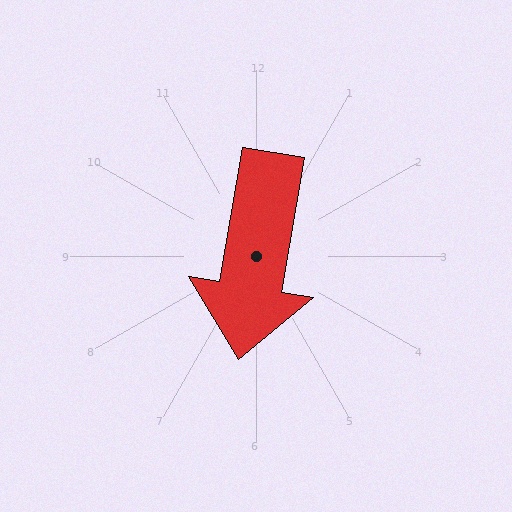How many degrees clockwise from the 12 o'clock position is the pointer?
Approximately 189 degrees.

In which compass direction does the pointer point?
South.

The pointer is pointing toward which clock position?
Roughly 6 o'clock.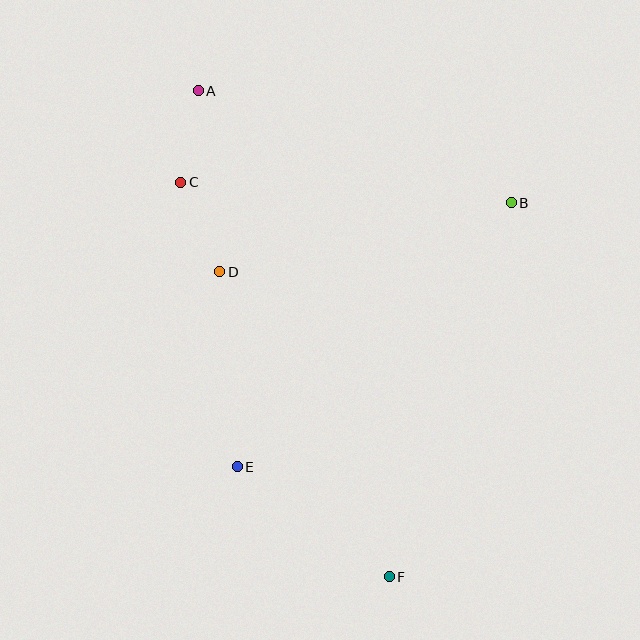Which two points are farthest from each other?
Points A and F are farthest from each other.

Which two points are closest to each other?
Points A and C are closest to each other.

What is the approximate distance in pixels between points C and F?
The distance between C and F is approximately 446 pixels.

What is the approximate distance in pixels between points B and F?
The distance between B and F is approximately 394 pixels.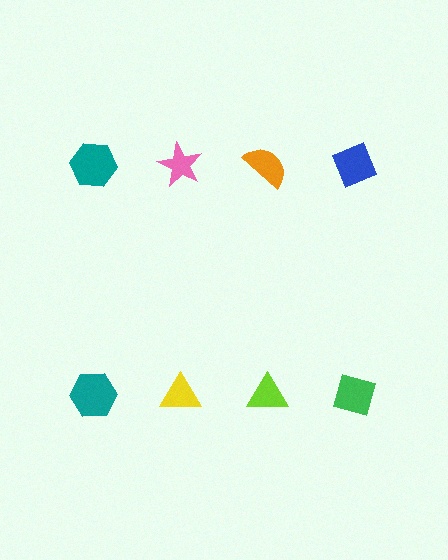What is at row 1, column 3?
An orange semicircle.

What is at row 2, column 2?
A yellow triangle.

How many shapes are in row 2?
4 shapes.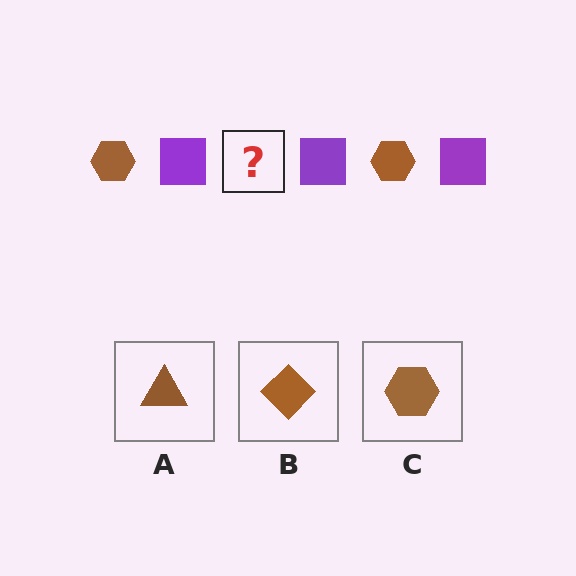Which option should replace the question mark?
Option C.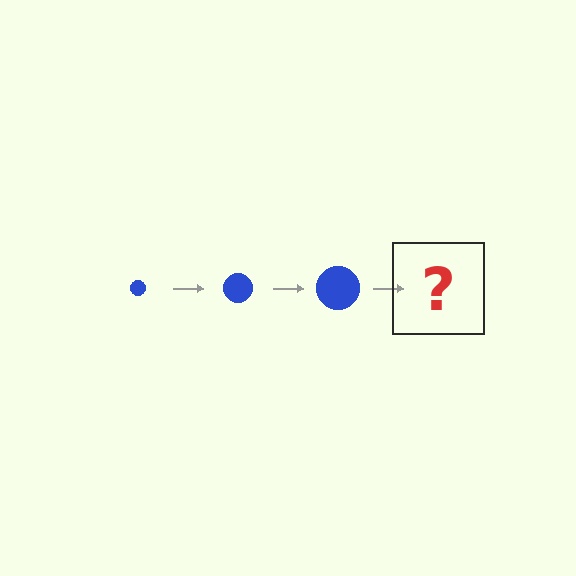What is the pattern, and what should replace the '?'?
The pattern is that the circle gets progressively larger each step. The '?' should be a blue circle, larger than the previous one.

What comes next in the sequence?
The next element should be a blue circle, larger than the previous one.